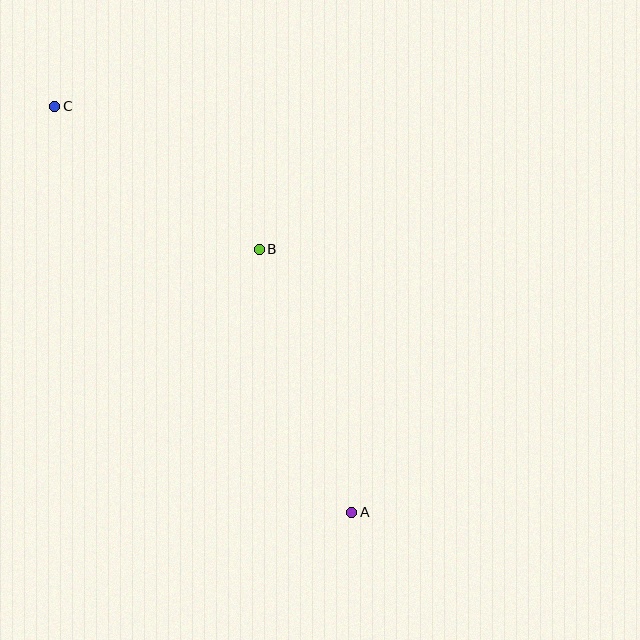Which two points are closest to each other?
Points B and C are closest to each other.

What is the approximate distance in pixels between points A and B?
The distance between A and B is approximately 279 pixels.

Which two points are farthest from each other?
Points A and C are farthest from each other.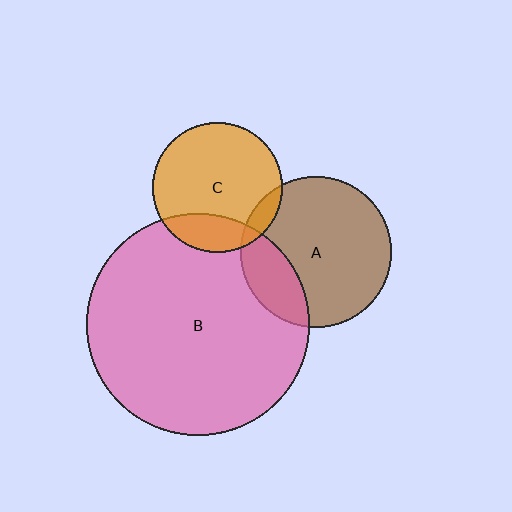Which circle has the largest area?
Circle B (pink).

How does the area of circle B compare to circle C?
Approximately 2.9 times.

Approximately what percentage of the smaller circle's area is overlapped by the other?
Approximately 25%.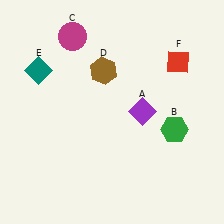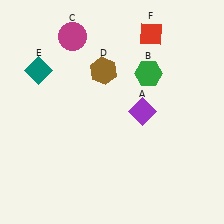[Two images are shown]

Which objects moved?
The objects that moved are: the green hexagon (B), the red diamond (F).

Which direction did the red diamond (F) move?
The red diamond (F) moved up.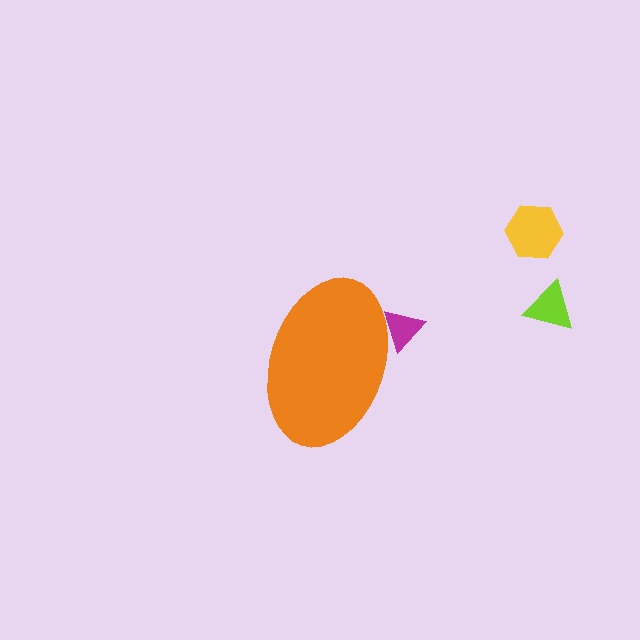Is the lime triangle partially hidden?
No, the lime triangle is fully visible.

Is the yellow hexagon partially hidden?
No, the yellow hexagon is fully visible.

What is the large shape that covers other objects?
An orange ellipse.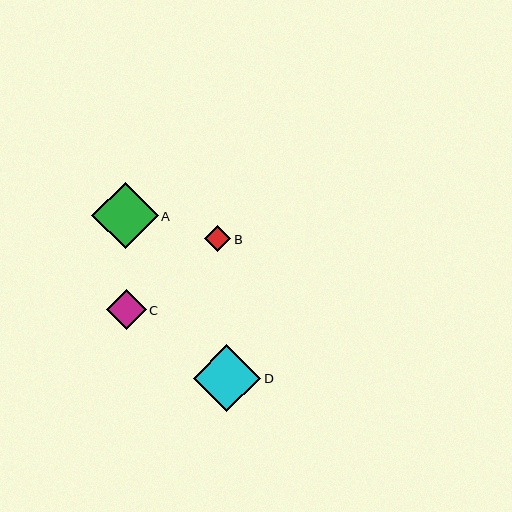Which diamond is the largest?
Diamond D is the largest with a size of approximately 67 pixels.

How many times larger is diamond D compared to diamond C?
Diamond D is approximately 1.7 times the size of diamond C.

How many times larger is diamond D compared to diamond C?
Diamond D is approximately 1.7 times the size of diamond C.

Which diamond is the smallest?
Diamond B is the smallest with a size of approximately 26 pixels.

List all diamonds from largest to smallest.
From largest to smallest: D, A, C, B.